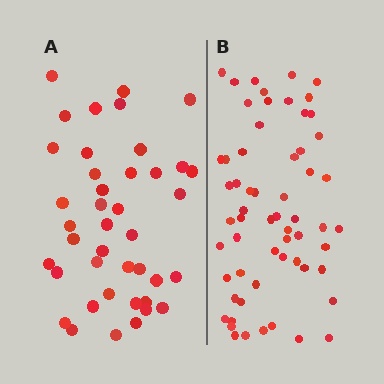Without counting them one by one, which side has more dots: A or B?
Region B (the right region) has more dots.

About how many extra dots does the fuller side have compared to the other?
Region B has approximately 20 more dots than region A.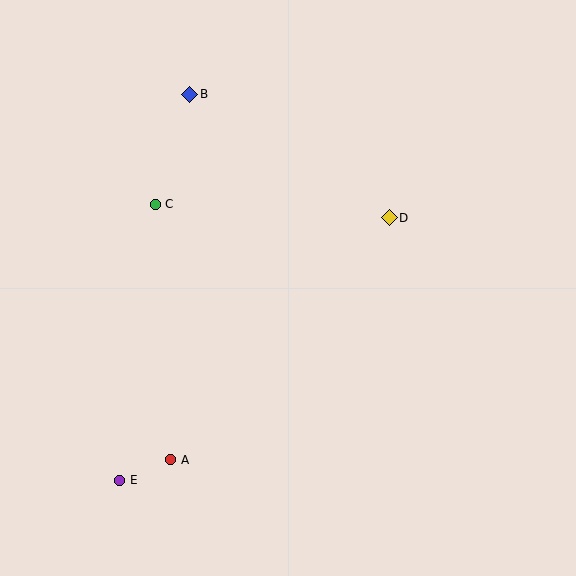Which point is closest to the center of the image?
Point D at (389, 218) is closest to the center.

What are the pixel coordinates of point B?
Point B is at (190, 94).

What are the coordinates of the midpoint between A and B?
The midpoint between A and B is at (180, 277).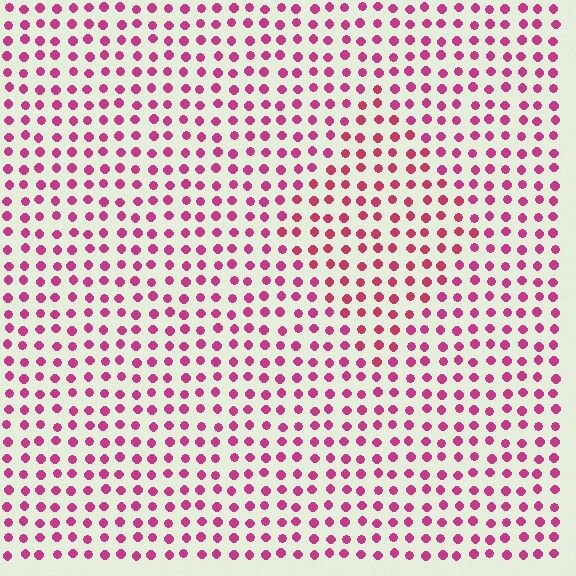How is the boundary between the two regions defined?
The boundary is defined purely by a slight shift in hue (about 16 degrees). Spacing, size, and orientation are identical on both sides.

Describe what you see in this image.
The image is filled with small magenta elements in a uniform arrangement. A diamond-shaped region is visible where the elements are tinted to a slightly different hue, forming a subtle color boundary.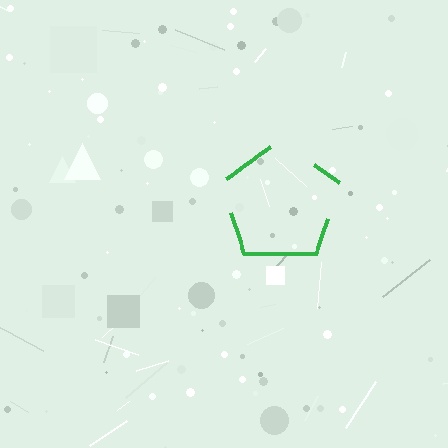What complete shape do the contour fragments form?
The contour fragments form a pentagon.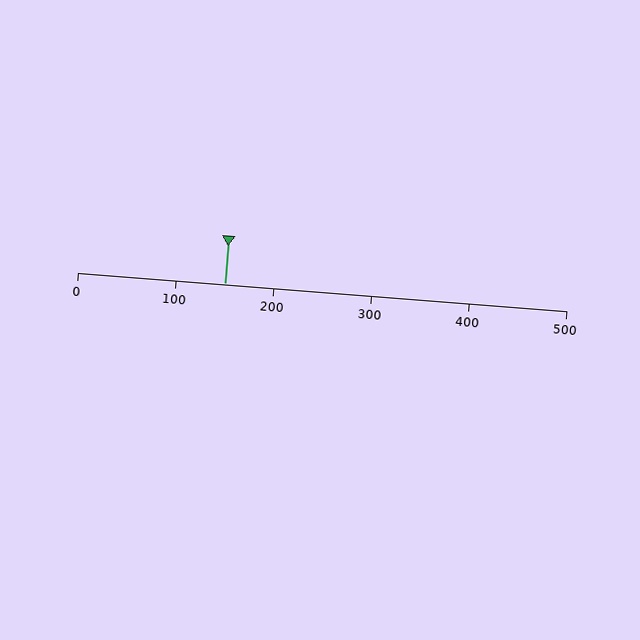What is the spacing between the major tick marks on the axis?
The major ticks are spaced 100 apart.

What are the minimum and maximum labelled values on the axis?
The axis runs from 0 to 500.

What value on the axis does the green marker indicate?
The marker indicates approximately 150.